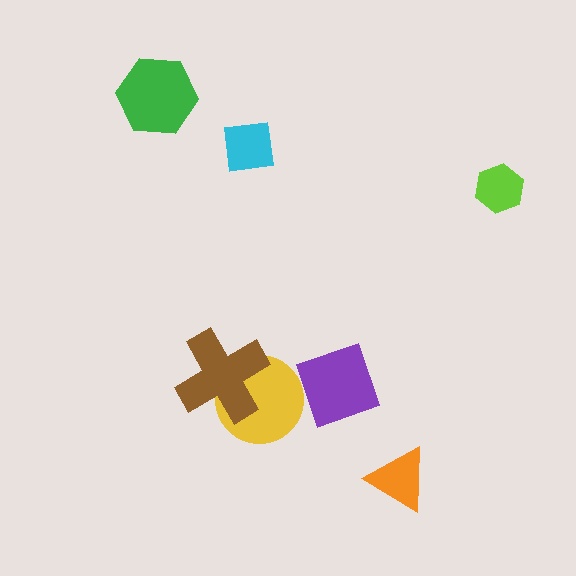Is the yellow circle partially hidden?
Yes, it is partially covered by another shape.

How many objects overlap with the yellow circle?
2 objects overlap with the yellow circle.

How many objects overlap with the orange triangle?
0 objects overlap with the orange triangle.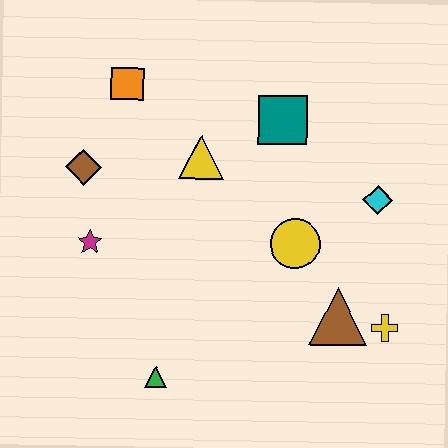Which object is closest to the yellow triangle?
The teal square is closest to the yellow triangle.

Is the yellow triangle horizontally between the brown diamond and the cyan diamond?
Yes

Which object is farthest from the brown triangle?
The orange square is farthest from the brown triangle.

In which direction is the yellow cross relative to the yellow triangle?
The yellow cross is to the right of the yellow triangle.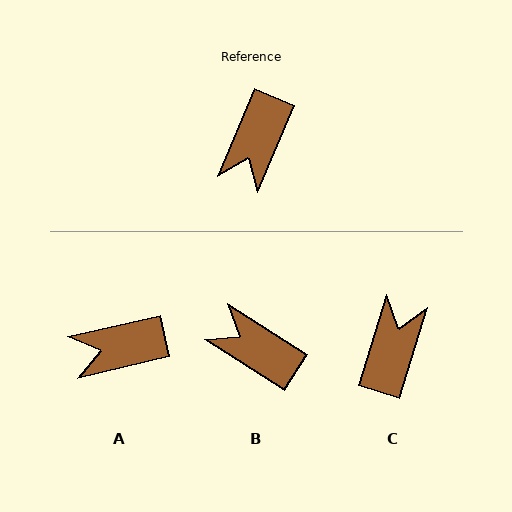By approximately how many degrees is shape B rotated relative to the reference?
Approximately 100 degrees clockwise.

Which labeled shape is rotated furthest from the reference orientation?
C, about 174 degrees away.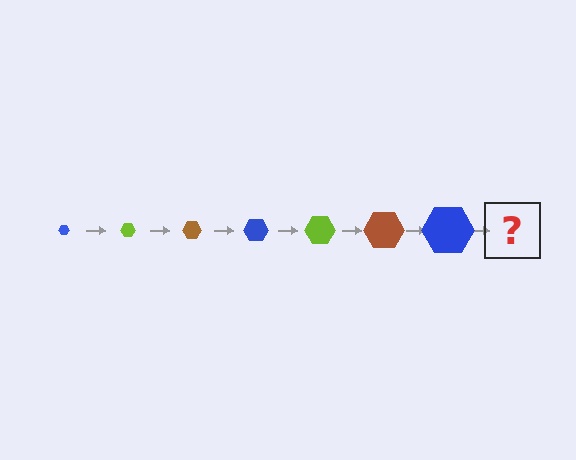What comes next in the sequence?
The next element should be a lime hexagon, larger than the previous one.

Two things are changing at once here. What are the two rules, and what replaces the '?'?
The two rules are that the hexagon grows larger each step and the color cycles through blue, lime, and brown. The '?' should be a lime hexagon, larger than the previous one.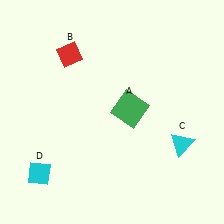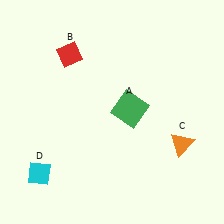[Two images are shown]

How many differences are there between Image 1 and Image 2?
There is 1 difference between the two images.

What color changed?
The triangle (C) changed from cyan in Image 1 to orange in Image 2.